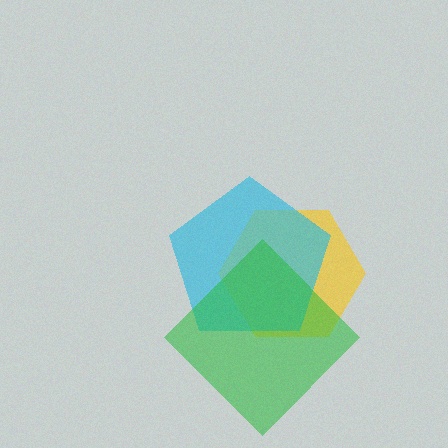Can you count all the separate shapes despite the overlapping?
Yes, there are 3 separate shapes.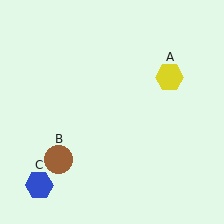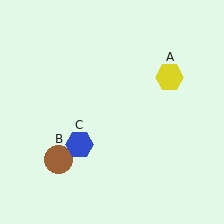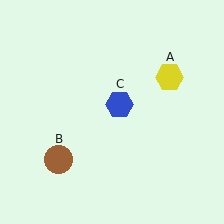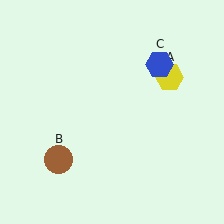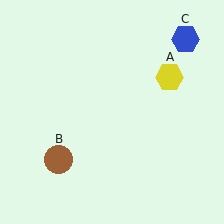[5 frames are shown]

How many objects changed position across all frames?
1 object changed position: blue hexagon (object C).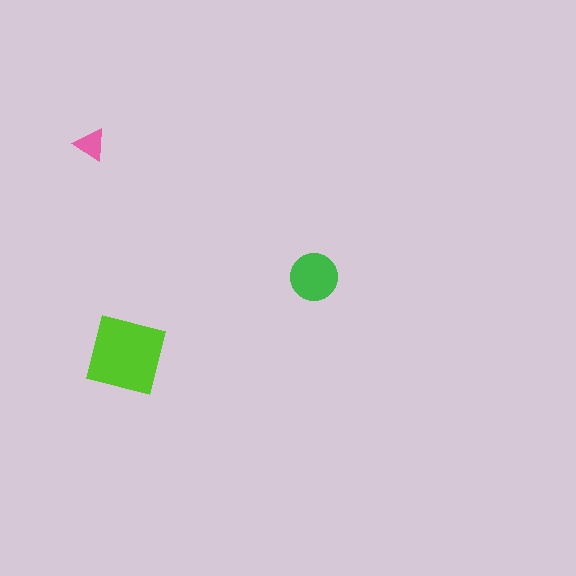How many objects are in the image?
There are 3 objects in the image.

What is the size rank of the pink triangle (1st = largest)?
3rd.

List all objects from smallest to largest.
The pink triangle, the green circle, the lime square.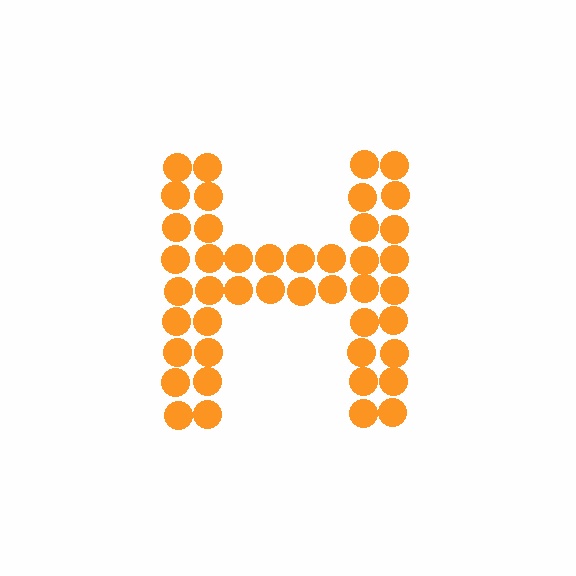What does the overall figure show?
The overall figure shows the letter H.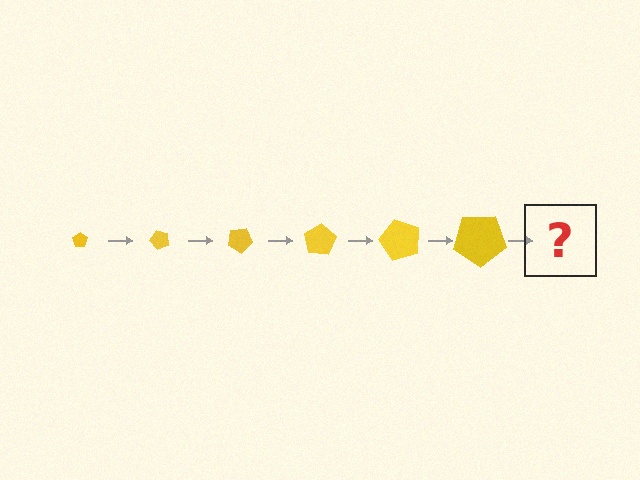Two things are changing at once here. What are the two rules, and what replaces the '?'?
The two rules are that the pentagon grows larger each step and it rotates 50 degrees each step. The '?' should be a pentagon, larger than the previous one and rotated 300 degrees from the start.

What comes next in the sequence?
The next element should be a pentagon, larger than the previous one and rotated 300 degrees from the start.